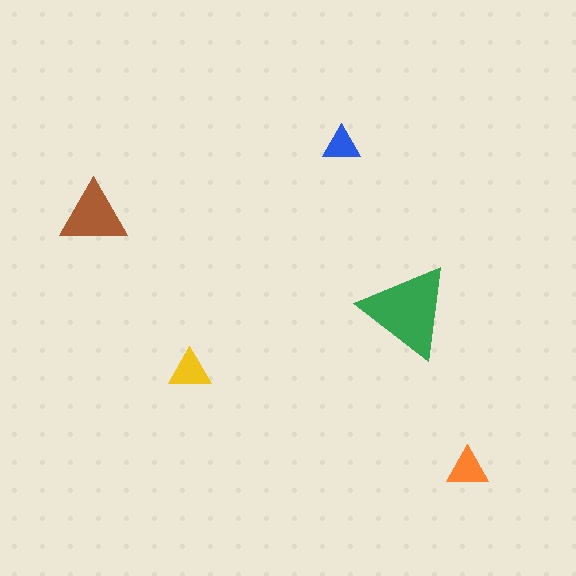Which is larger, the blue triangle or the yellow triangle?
The yellow one.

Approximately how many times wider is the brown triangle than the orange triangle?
About 1.5 times wider.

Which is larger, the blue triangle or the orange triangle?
The orange one.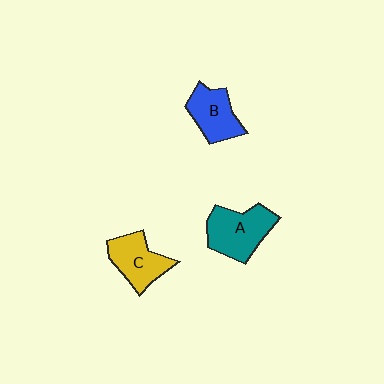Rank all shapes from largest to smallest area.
From largest to smallest: A (teal), C (yellow), B (blue).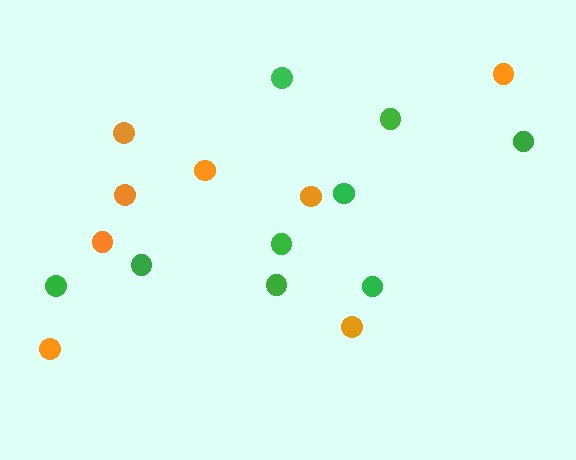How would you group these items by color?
There are 2 groups: one group of orange circles (8) and one group of green circles (9).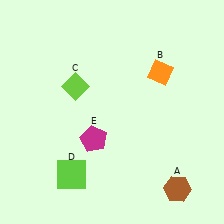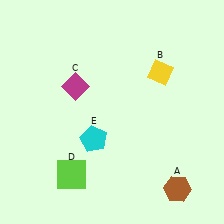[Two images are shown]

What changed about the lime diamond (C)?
In Image 1, C is lime. In Image 2, it changed to magenta.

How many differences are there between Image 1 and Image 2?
There are 3 differences between the two images.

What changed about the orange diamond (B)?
In Image 1, B is orange. In Image 2, it changed to yellow.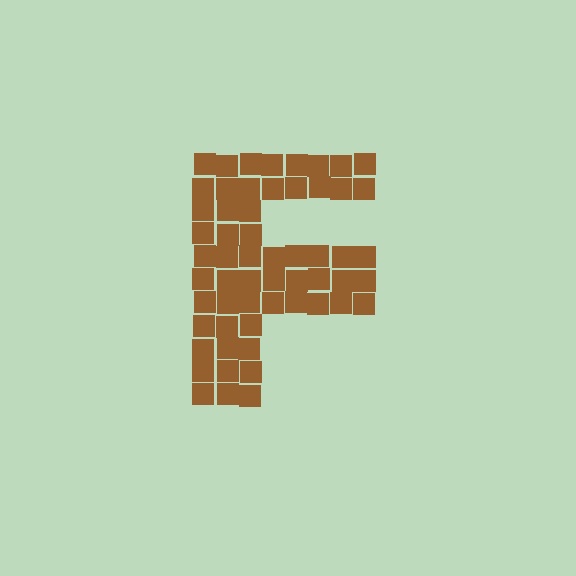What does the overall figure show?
The overall figure shows the letter F.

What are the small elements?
The small elements are squares.